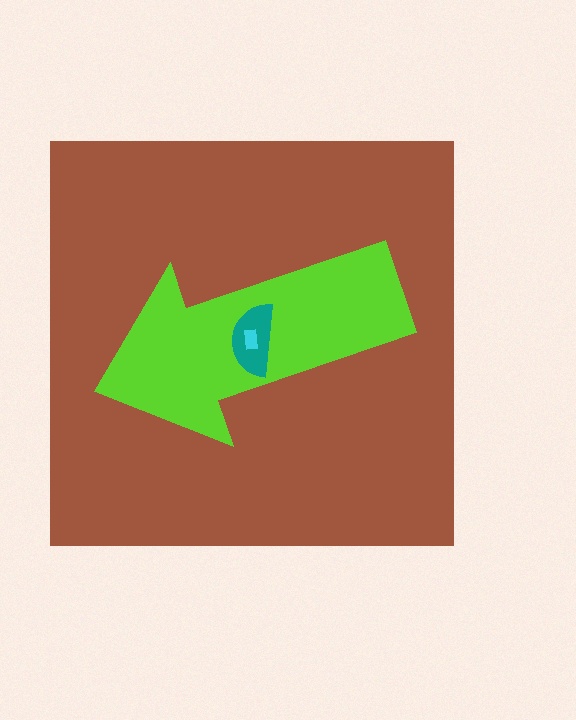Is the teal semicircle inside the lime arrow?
Yes.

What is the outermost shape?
The brown square.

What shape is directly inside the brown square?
The lime arrow.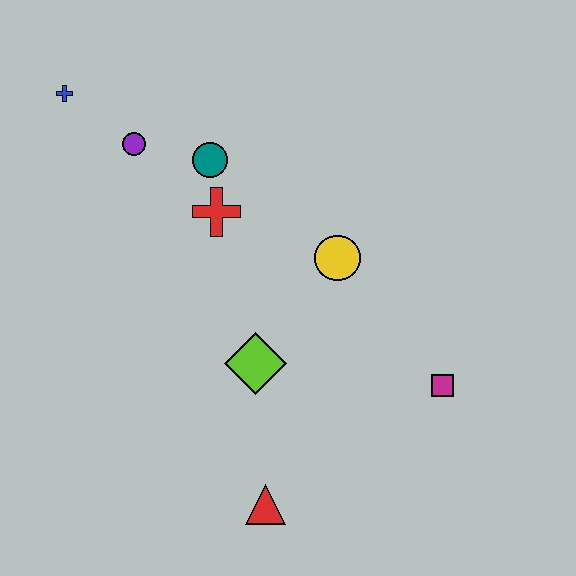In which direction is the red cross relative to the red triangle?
The red cross is above the red triangle.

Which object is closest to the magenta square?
The yellow circle is closest to the magenta square.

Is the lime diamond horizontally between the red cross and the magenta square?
Yes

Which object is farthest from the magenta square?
The blue cross is farthest from the magenta square.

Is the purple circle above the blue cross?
No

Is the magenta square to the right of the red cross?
Yes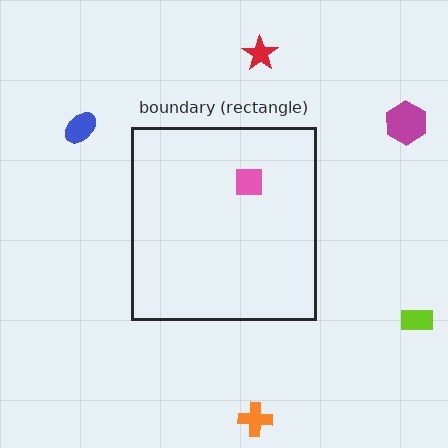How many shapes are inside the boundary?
1 inside, 5 outside.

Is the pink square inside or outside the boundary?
Inside.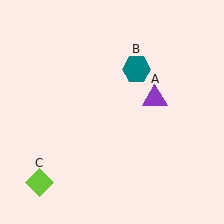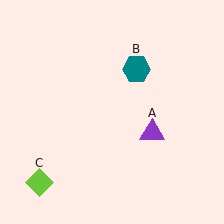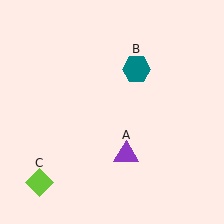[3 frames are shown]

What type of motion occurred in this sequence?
The purple triangle (object A) rotated clockwise around the center of the scene.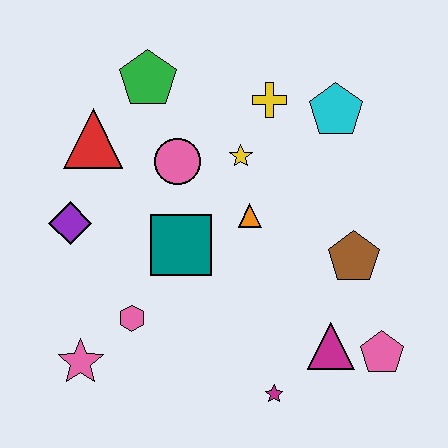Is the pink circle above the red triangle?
No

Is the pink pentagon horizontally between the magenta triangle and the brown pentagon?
No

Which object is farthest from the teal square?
The pink pentagon is farthest from the teal square.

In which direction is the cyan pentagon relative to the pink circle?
The cyan pentagon is to the right of the pink circle.